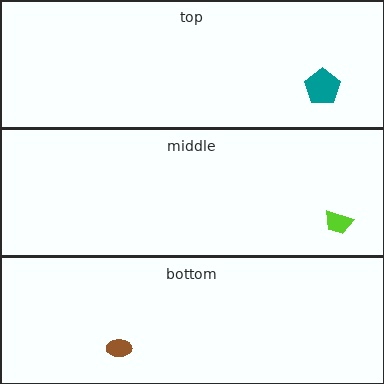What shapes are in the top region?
The teal pentagon.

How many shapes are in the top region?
1.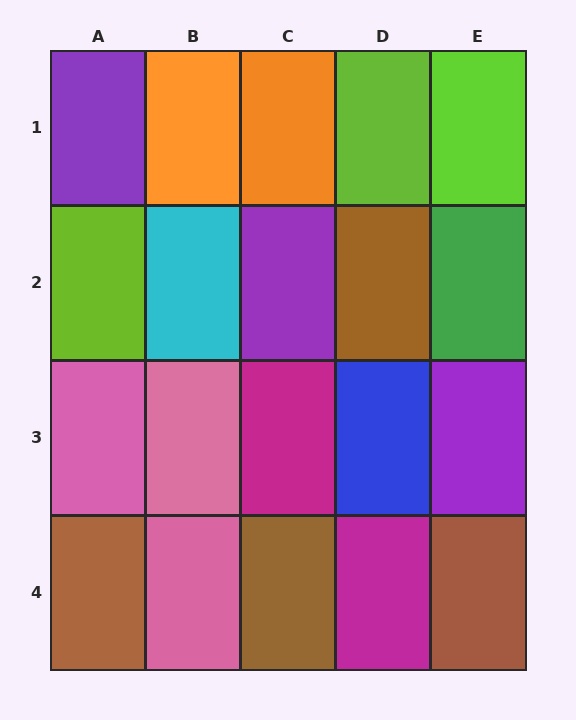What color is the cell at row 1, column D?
Lime.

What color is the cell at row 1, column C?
Orange.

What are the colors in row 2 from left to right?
Lime, cyan, purple, brown, green.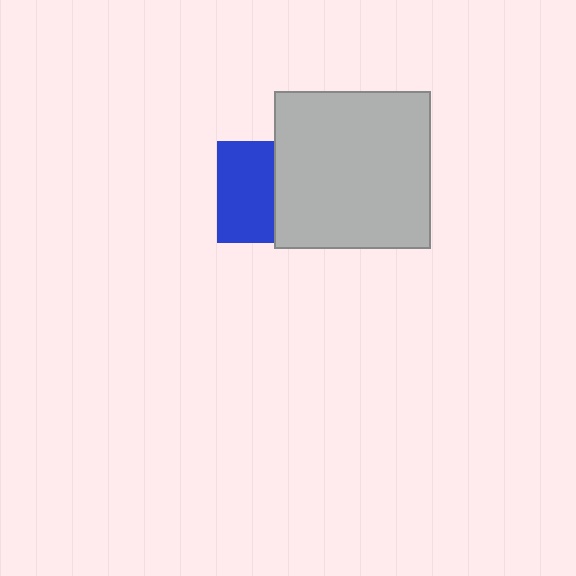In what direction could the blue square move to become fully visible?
The blue square could move left. That would shift it out from behind the light gray square entirely.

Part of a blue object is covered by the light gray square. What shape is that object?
It is a square.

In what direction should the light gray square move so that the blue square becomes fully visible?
The light gray square should move right. That is the shortest direction to clear the overlap and leave the blue square fully visible.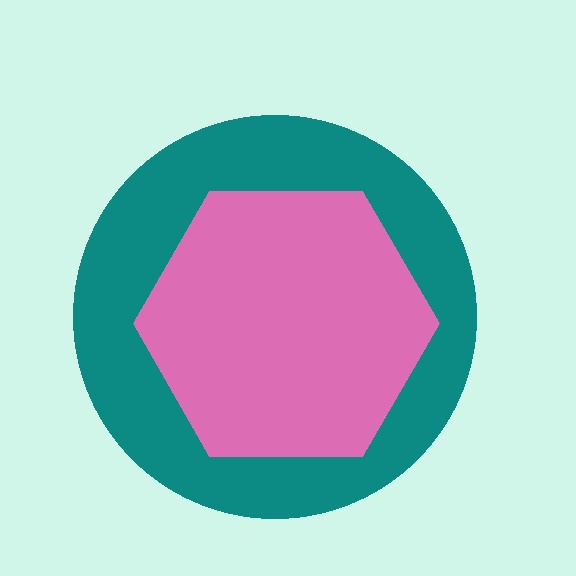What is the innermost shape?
The pink hexagon.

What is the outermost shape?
The teal circle.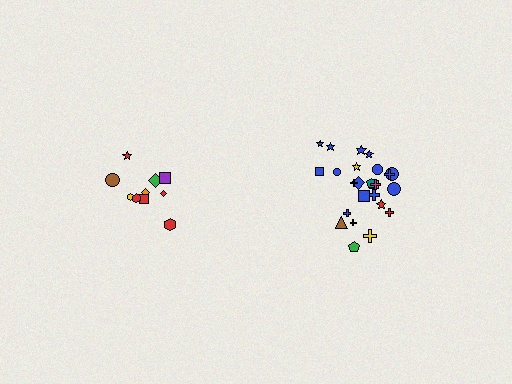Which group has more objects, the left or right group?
The right group.